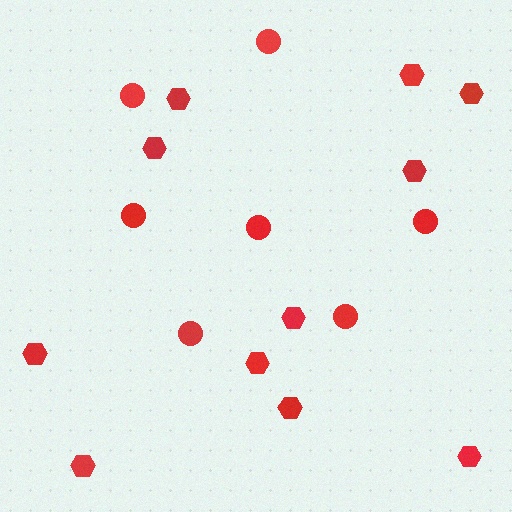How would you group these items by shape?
There are 2 groups: one group of hexagons (11) and one group of circles (7).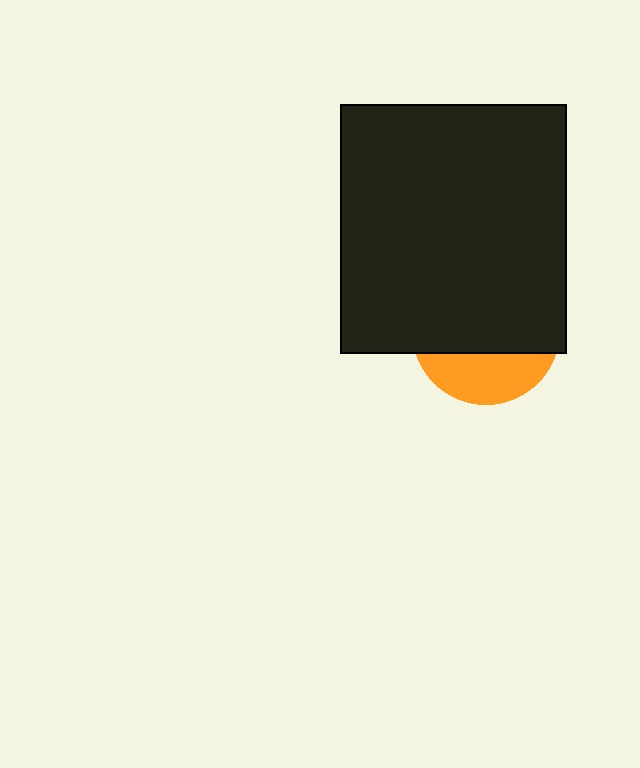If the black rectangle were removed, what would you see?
You would see the complete orange circle.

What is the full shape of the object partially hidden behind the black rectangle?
The partially hidden object is an orange circle.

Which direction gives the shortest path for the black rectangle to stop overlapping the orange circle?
Moving up gives the shortest separation.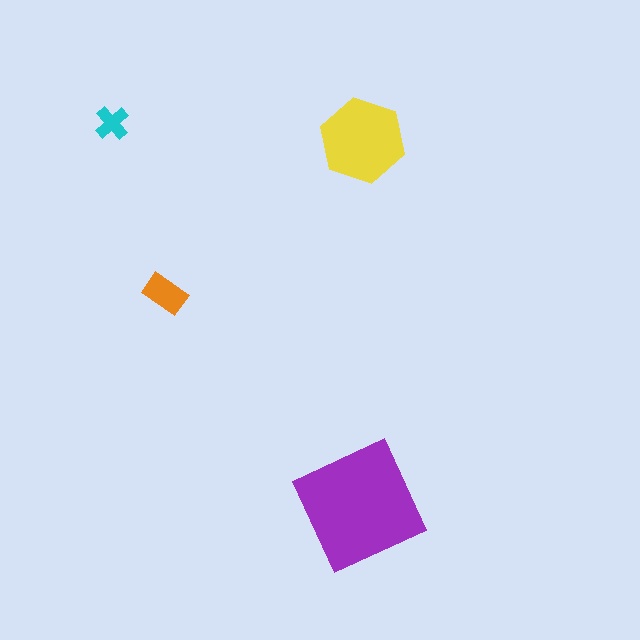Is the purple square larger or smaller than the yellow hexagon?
Larger.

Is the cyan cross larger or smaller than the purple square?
Smaller.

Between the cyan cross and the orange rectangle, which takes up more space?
The orange rectangle.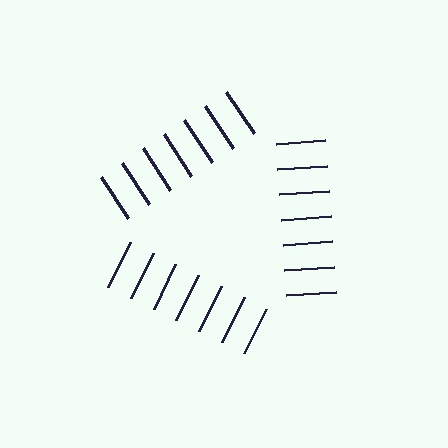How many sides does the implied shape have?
3 sides — the line-ends trace a triangle.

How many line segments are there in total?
21 — 7 along each of the 3 edges.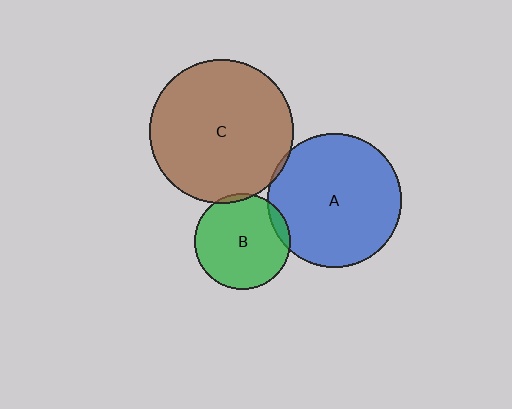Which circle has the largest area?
Circle C (brown).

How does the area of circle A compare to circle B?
Approximately 2.0 times.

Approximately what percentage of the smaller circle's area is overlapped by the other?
Approximately 5%.